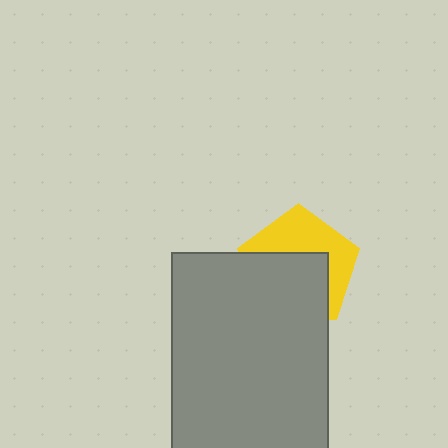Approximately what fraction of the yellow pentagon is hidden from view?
Roughly 55% of the yellow pentagon is hidden behind the gray rectangle.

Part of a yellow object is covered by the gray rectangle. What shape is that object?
It is a pentagon.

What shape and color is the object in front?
The object in front is a gray rectangle.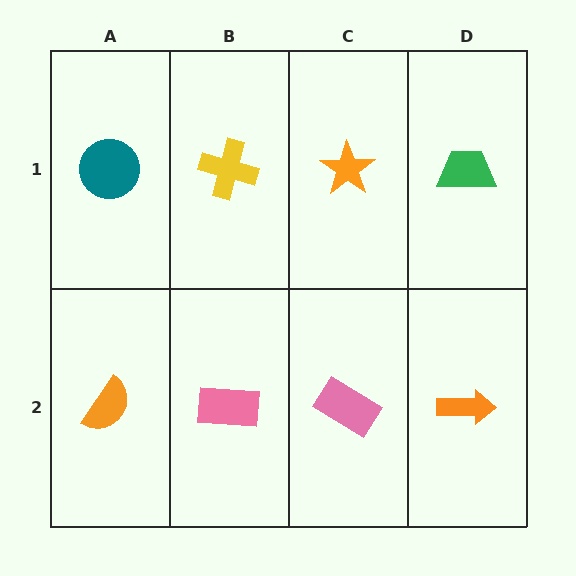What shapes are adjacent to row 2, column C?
An orange star (row 1, column C), a pink rectangle (row 2, column B), an orange arrow (row 2, column D).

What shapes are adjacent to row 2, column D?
A green trapezoid (row 1, column D), a pink rectangle (row 2, column C).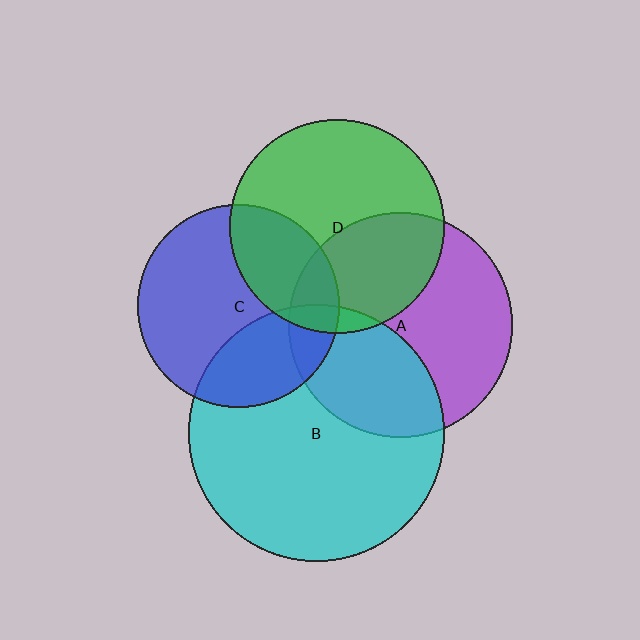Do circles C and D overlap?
Yes.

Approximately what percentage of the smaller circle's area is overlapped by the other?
Approximately 30%.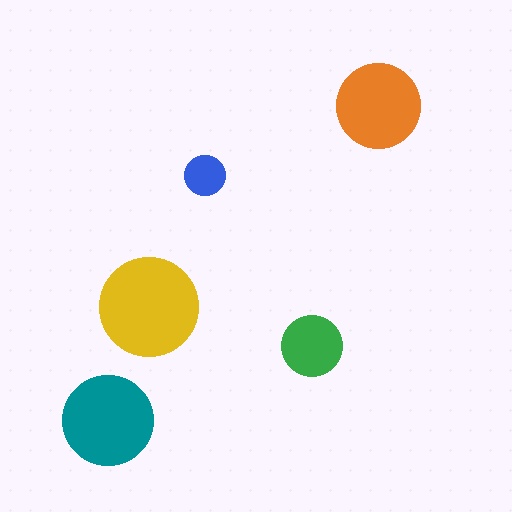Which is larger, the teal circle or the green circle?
The teal one.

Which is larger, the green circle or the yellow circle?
The yellow one.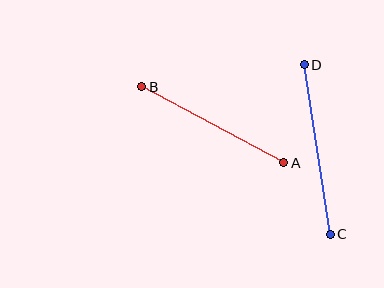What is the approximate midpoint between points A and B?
The midpoint is at approximately (213, 125) pixels.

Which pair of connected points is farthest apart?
Points C and D are farthest apart.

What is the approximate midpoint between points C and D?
The midpoint is at approximately (317, 150) pixels.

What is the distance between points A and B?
The distance is approximately 161 pixels.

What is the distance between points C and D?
The distance is approximately 171 pixels.